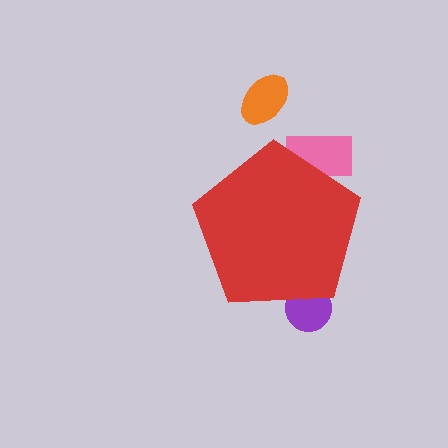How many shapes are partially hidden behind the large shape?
2 shapes are partially hidden.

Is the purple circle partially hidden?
Yes, the purple circle is partially hidden behind the red pentagon.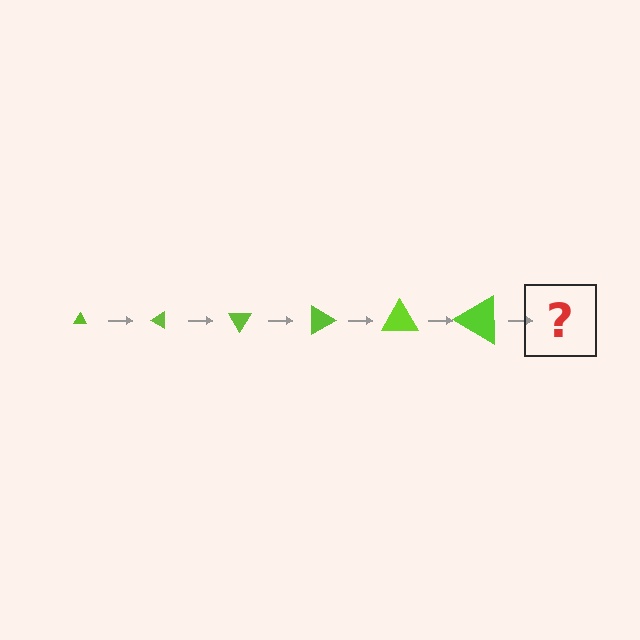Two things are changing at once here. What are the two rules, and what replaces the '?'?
The two rules are that the triangle grows larger each step and it rotates 30 degrees each step. The '?' should be a triangle, larger than the previous one and rotated 180 degrees from the start.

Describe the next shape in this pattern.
It should be a triangle, larger than the previous one and rotated 180 degrees from the start.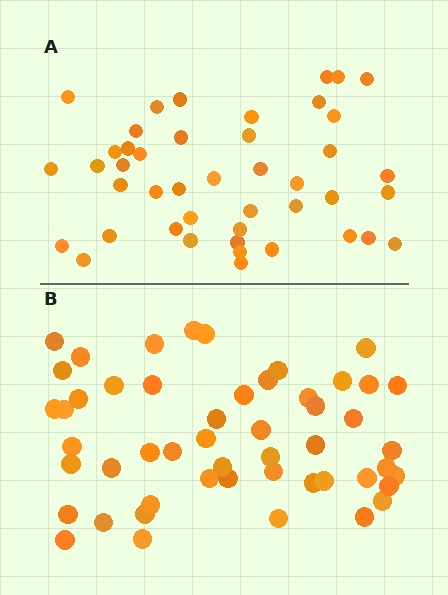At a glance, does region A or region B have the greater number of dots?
Region B (the bottom region) has more dots.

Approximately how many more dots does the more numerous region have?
Region B has roughly 8 or so more dots than region A.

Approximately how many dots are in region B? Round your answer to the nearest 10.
About 50 dots. (The exact count is 51, which rounds to 50.)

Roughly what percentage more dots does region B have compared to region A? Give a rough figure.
About 15% more.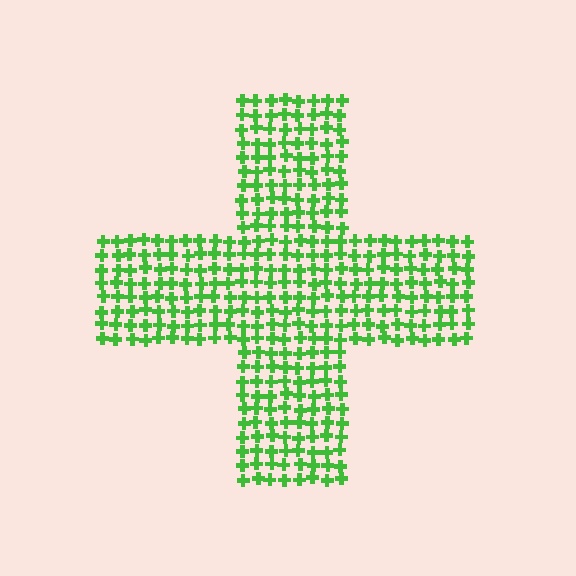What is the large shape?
The large shape is a cross.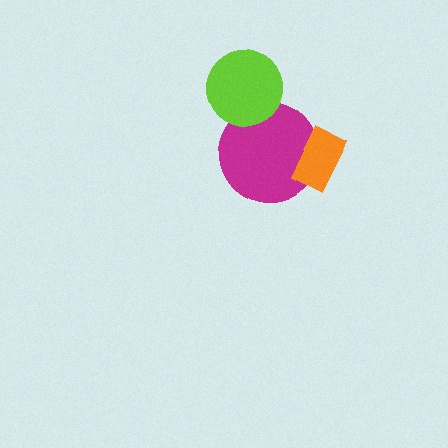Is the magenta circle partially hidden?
Yes, it is partially covered by another shape.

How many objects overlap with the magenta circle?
2 objects overlap with the magenta circle.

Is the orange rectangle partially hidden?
No, no other shape covers it.